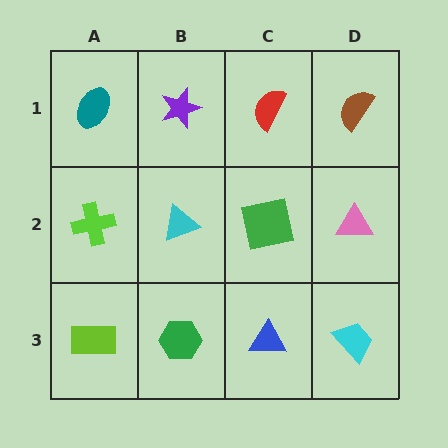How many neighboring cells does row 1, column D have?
2.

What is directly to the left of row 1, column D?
A red semicircle.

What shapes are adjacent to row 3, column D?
A pink triangle (row 2, column D), a blue triangle (row 3, column C).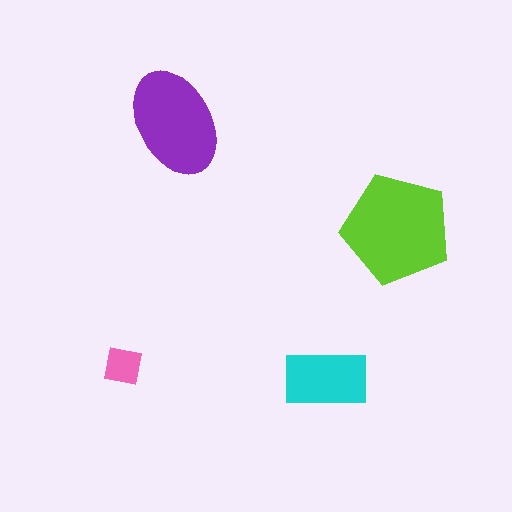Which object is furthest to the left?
The pink square is leftmost.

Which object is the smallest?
The pink square.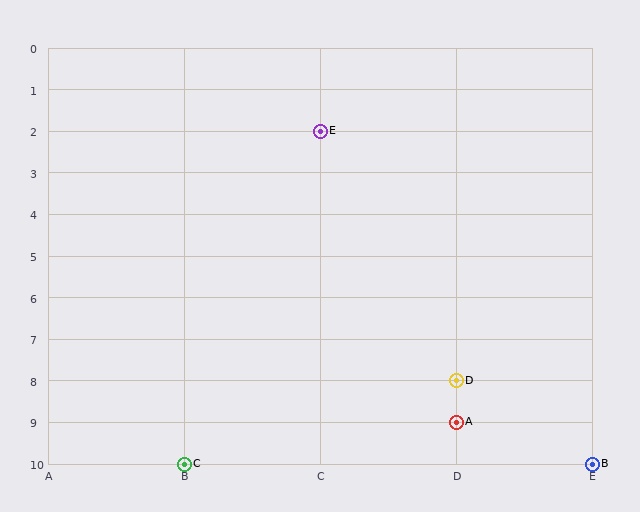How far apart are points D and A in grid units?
Points D and A are 1 row apart.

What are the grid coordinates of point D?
Point D is at grid coordinates (D, 8).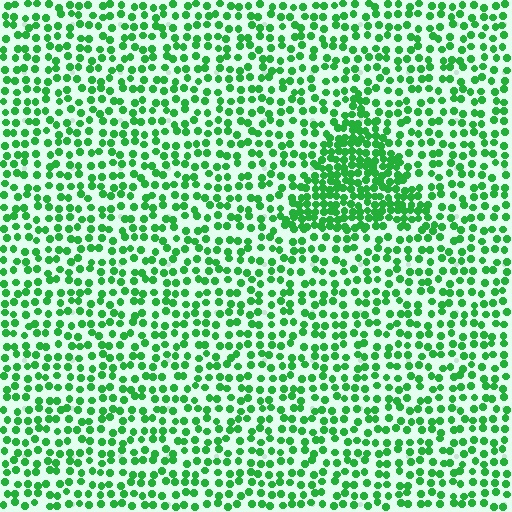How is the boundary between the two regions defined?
The boundary is defined by a change in element density (approximately 2.1x ratio). All elements are the same color, size, and shape.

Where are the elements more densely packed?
The elements are more densely packed inside the triangle boundary.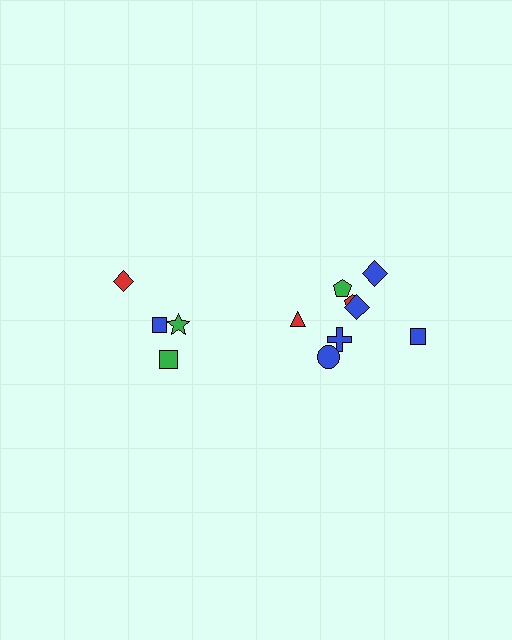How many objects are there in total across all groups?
There are 12 objects.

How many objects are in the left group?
There are 4 objects.